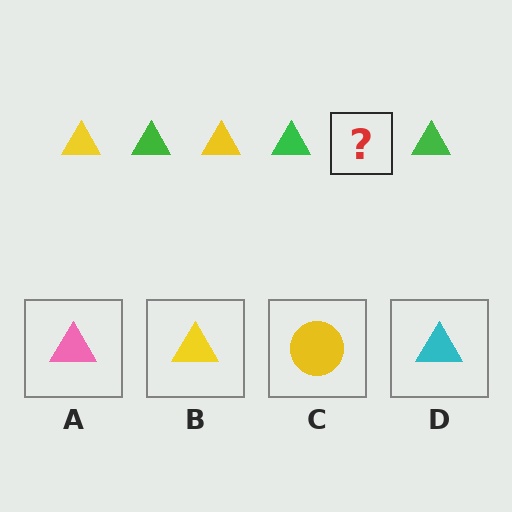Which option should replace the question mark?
Option B.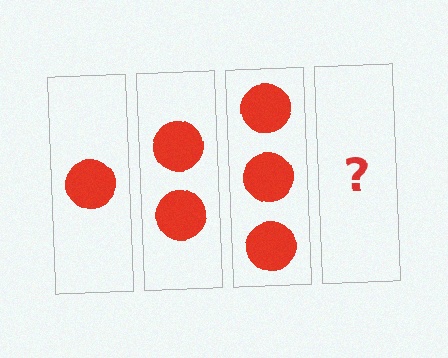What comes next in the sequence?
The next element should be 4 circles.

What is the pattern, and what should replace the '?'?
The pattern is that each step adds one more circle. The '?' should be 4 circles.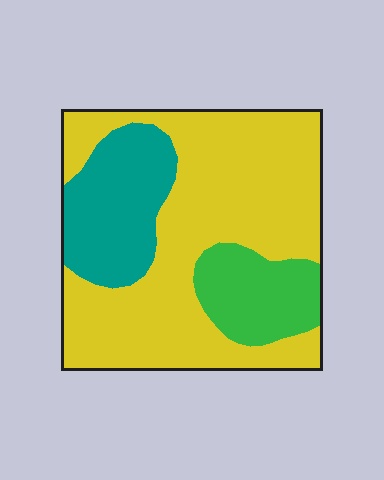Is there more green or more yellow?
Yellow.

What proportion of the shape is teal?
Teal takes up about one fifth (1/5) of the shape.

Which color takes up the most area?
Yellow, at roughly 65%.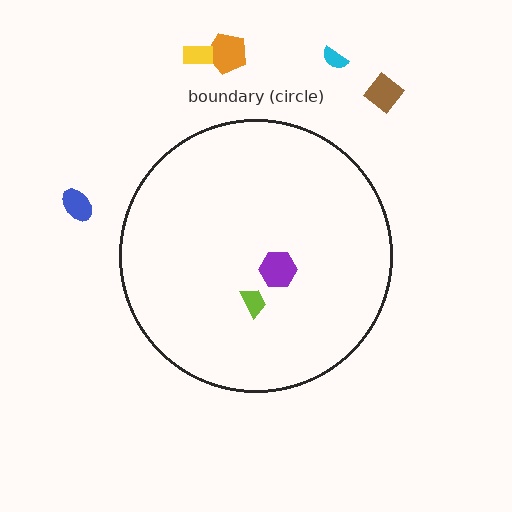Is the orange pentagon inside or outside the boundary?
Outside.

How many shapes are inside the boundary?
2 inside, 5 outside.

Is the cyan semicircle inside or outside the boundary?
Outside.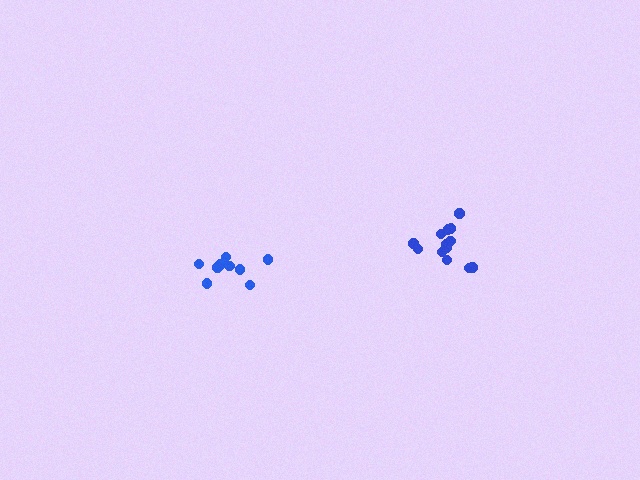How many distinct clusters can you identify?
There are 2 distinct clusters.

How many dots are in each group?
Group 1: 9 dots, Group 2: 13 dots (22 total).